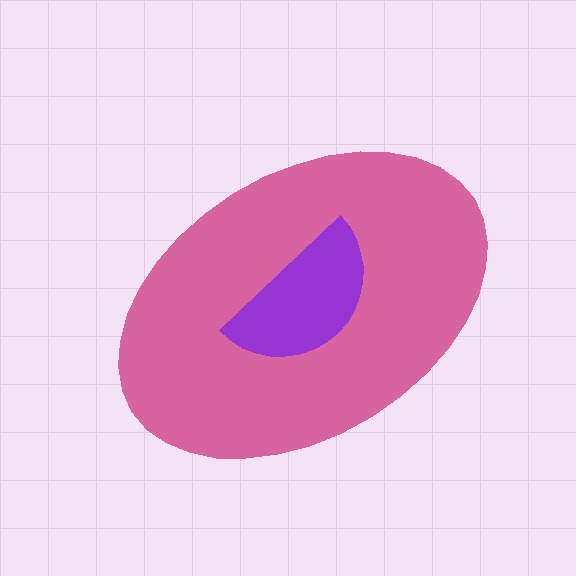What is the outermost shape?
The pink ellipse.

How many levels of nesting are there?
2.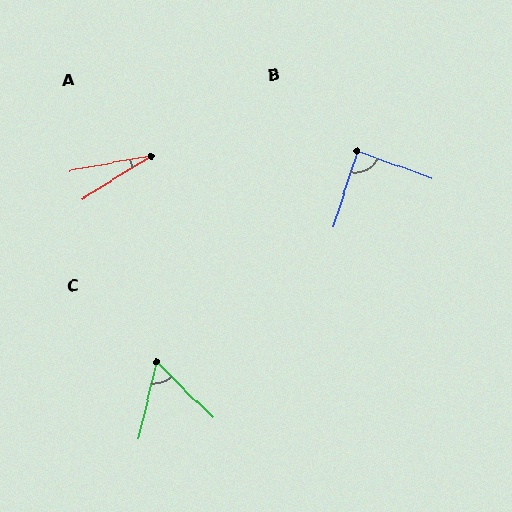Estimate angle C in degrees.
Approximately 59 degrees.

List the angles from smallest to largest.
A (22°), C (59°), B (87°).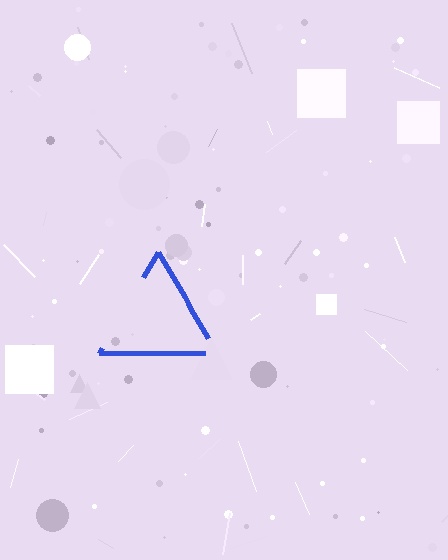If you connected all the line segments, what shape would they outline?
They would outline a triangle.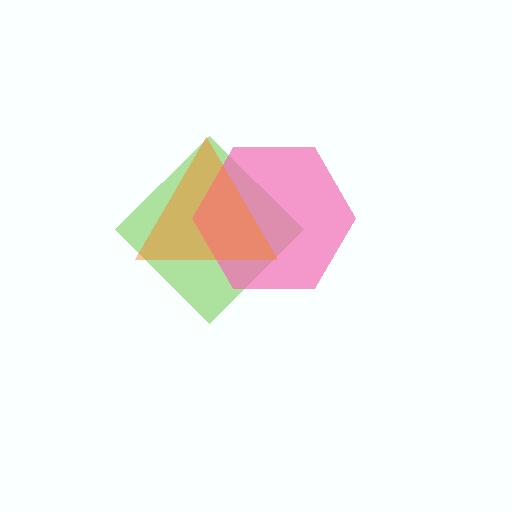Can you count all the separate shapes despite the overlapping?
Yes, there are 3 separate shapes.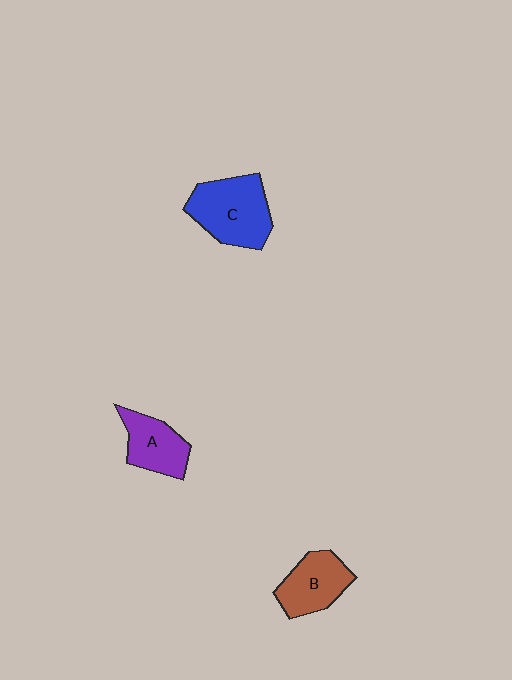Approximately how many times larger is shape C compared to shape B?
Approximately 1.4 times.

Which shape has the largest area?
Shape C (blue).